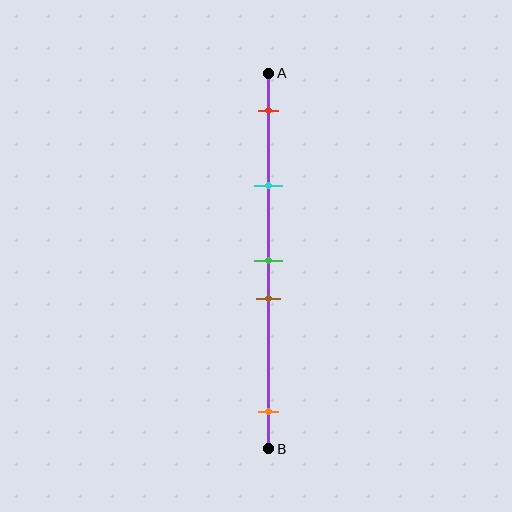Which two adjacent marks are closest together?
The green and brown marks are the closest adjacent pair.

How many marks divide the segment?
There are 5 marks dividing the segment.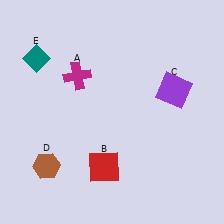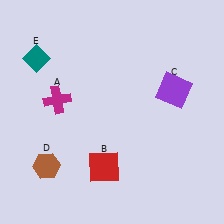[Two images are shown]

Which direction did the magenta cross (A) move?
The magenta cross (A) moved down.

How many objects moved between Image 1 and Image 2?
1 object moved between the two images.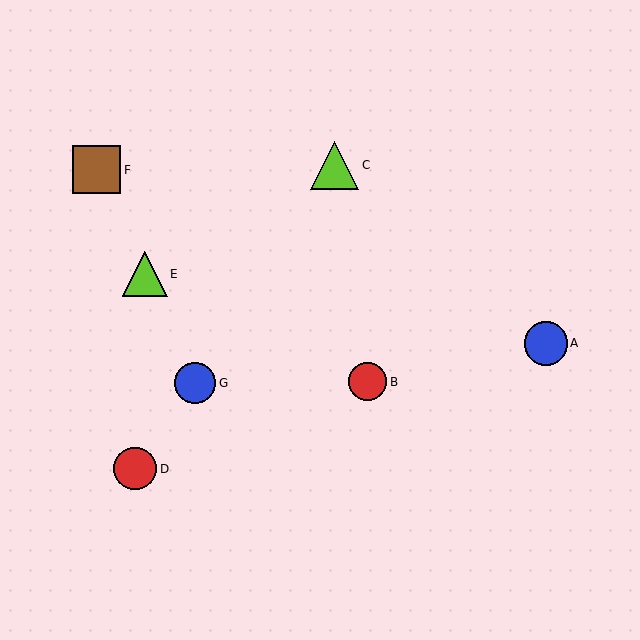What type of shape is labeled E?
Shape E is a lime triangle.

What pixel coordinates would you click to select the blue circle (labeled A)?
Click at (546, 344) to select the blue circle A.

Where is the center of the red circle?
The center of the red circle is at (368, 382).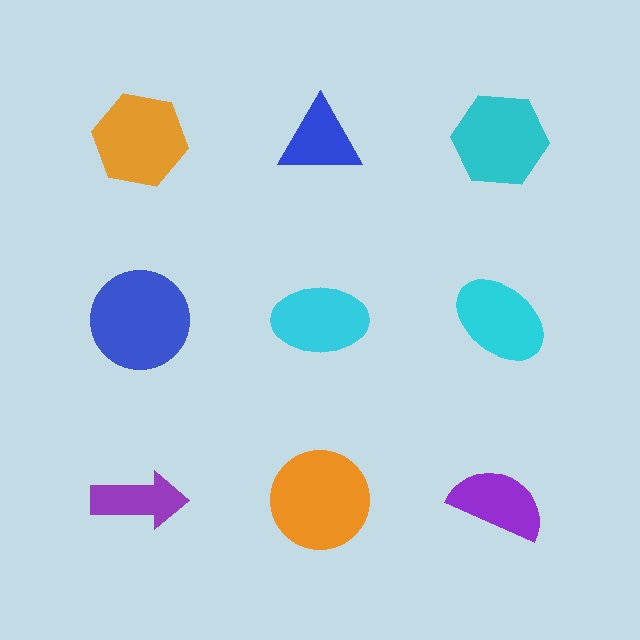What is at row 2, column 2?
A cyan ellipse.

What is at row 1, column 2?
A blue triangle.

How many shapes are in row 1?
3 shapes.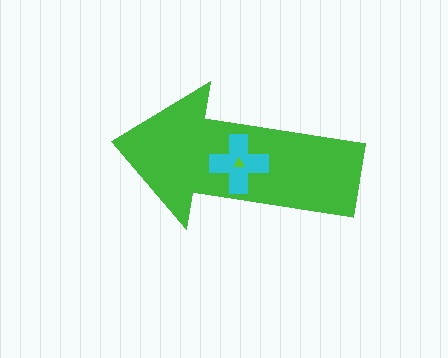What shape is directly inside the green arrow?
The cyan cross.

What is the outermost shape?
The green arrow.